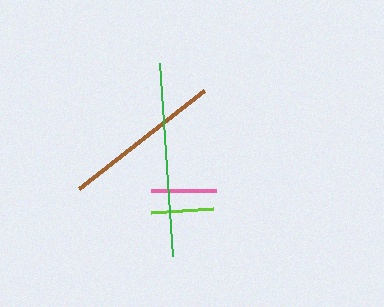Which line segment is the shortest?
The lime line is the shortest at approximately 63 pixels.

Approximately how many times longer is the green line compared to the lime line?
The green line is approximately 3.1 times the length of the lime line.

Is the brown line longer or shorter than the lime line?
The brown line is longer than the lime line.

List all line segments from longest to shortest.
From longest to shortest: green, brown, pink, lime.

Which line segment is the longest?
The green line is the longest at approximately 193 pixels.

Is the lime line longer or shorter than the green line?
The green line is longer than the lime line.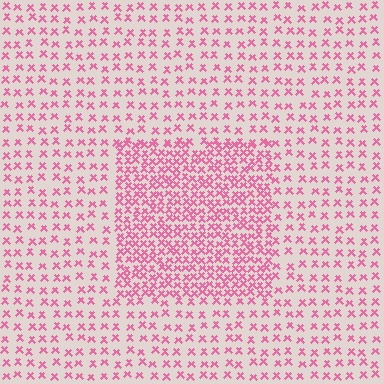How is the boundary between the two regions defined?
The boundary is defined by a change in element density (approximately 2.2x ratio). All elements are the same color, size, and shape.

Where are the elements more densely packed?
The elements are more densely packed inside the rectangle boundary.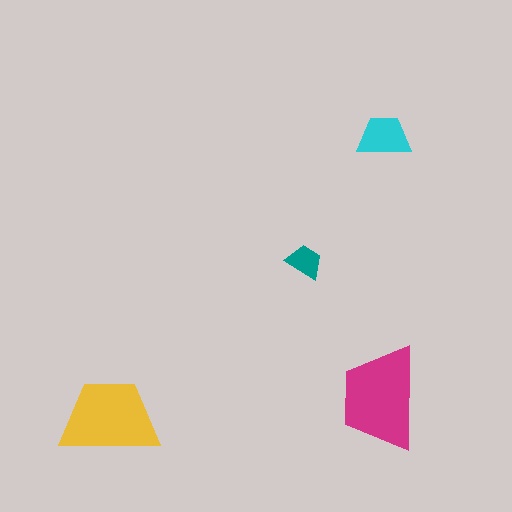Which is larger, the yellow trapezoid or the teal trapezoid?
The yellow one.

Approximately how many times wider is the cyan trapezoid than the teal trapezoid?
About 1.5 times wider.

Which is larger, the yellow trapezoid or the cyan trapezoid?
The yellow one.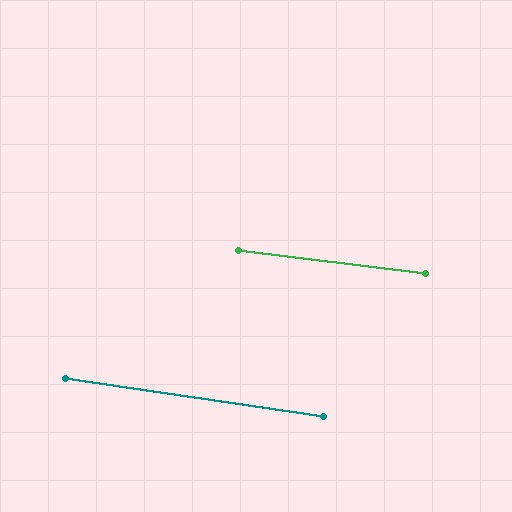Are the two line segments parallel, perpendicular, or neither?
Parallel — their directions differ by only 1.1°.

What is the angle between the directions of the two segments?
Approximately 1 degree.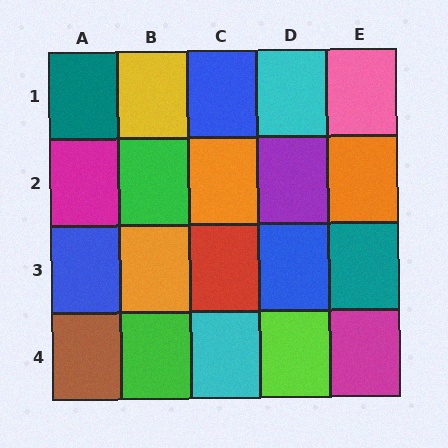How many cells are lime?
1 cell is lime.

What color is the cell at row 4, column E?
Magenta.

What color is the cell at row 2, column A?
Magenta.